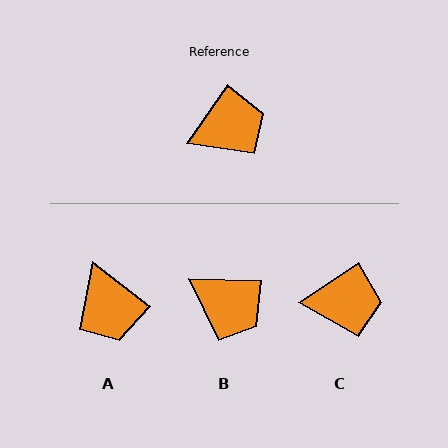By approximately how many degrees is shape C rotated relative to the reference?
Approximately 21 degrees clockwise.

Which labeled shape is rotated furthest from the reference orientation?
A, about 93 degrees away.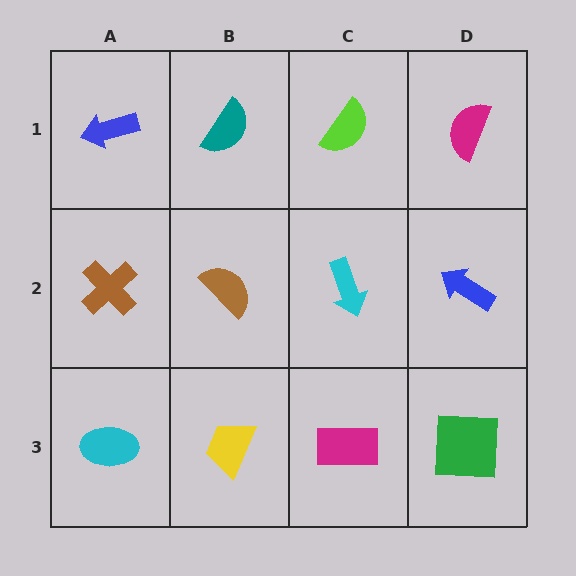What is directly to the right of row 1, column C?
A magenta semicircle.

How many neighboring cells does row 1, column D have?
2.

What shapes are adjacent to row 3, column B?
A brown semicircle (row 2, column B), a cyan ellipse (row 3, column A), a magenta rectangle (row 3, column C).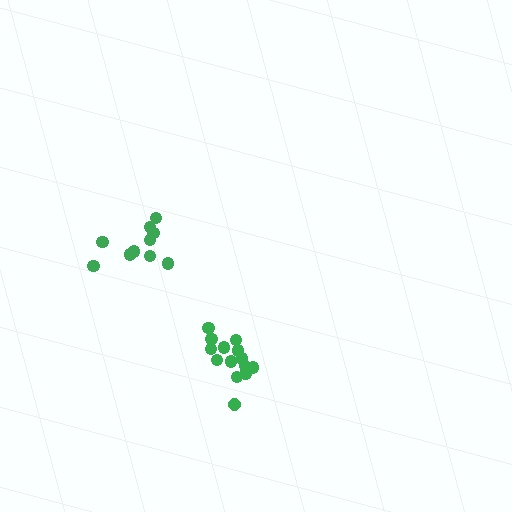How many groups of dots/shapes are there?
There are 2 groups.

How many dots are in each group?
Group 1: 14 dots, Group 2: 10 dots (24 total).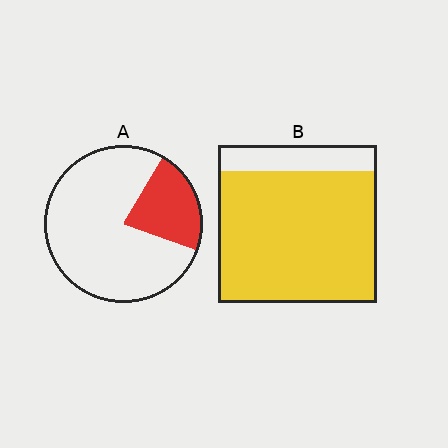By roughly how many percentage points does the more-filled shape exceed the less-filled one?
By roughly 60 percentage points (B over A).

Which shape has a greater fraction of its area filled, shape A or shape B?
Shape B.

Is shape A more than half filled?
No.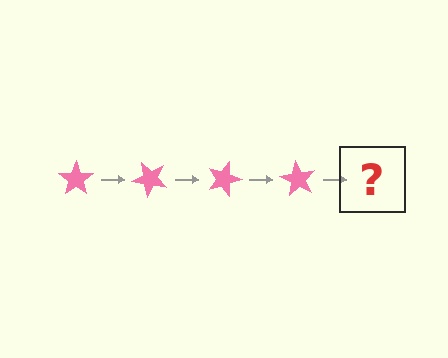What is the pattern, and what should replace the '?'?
The pattern is that the star rotates 45 degrees each step. The '?' should be a pink star rotated 180 degrees.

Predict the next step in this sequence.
The next step is a pink star rotated 180 degrees.